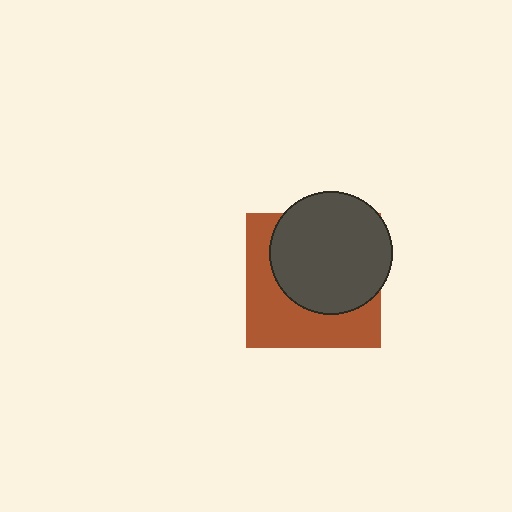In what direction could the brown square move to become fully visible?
The brown square could move toward the lower-left. That would shift it out from behind the dark gray circle entirely.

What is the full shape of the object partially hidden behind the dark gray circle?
The partially hidden object is a brown square.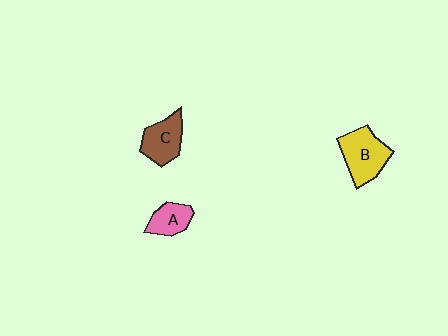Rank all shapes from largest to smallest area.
From largest to smallest: B (yellow), C (brown), A (pink).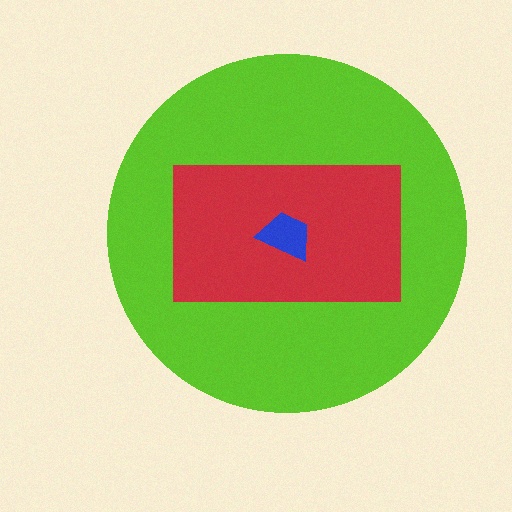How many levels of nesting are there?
3.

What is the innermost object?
The blue trapezoid.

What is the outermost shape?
The lime circle.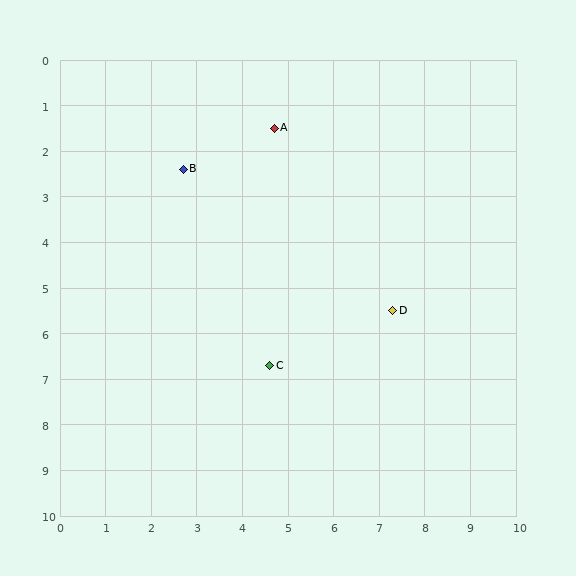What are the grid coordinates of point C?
Point C is at approximately (4.6, 6.7).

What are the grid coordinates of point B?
Point B is at approximately (2.7, 2.4).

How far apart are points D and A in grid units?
Points D and A are about 4.8 grid units apart.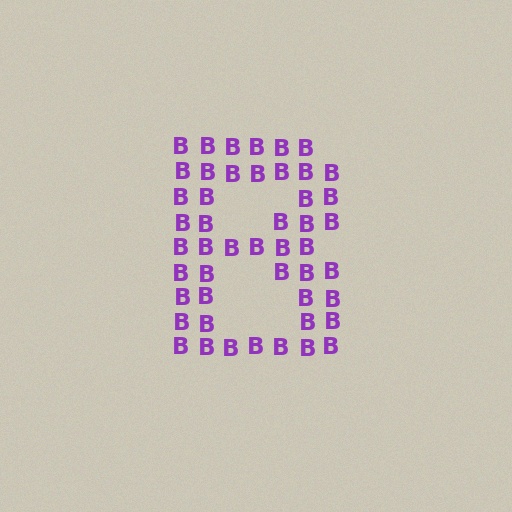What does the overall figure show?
The overall figure shows the letter B.